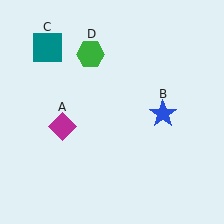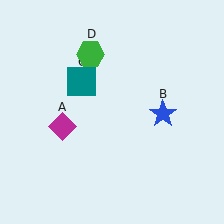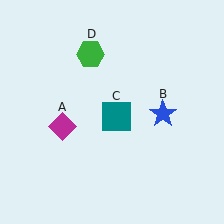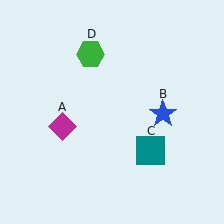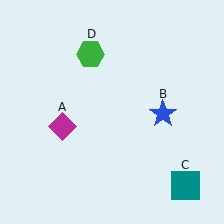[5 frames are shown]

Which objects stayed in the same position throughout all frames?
Magenta diamond (object A) and blue star (object B) and green hexagon (object D) remained stationary.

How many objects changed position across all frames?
1 object changed position: teal square (object C).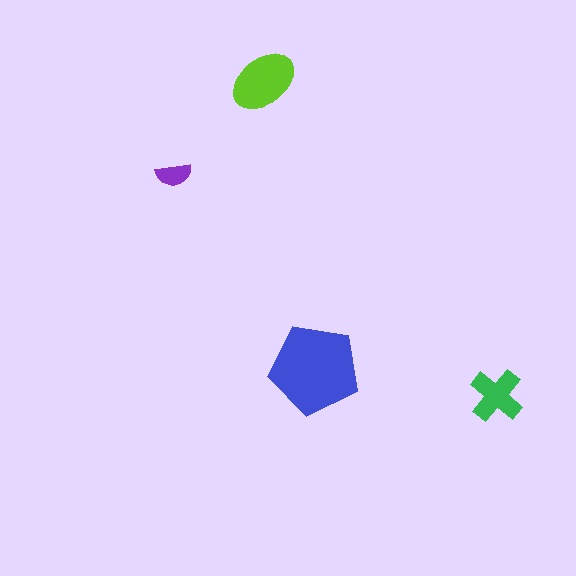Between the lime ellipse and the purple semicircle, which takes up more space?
The lime ellipse.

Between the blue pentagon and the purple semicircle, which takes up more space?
The blue pentagon.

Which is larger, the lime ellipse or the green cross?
The lime ellipse.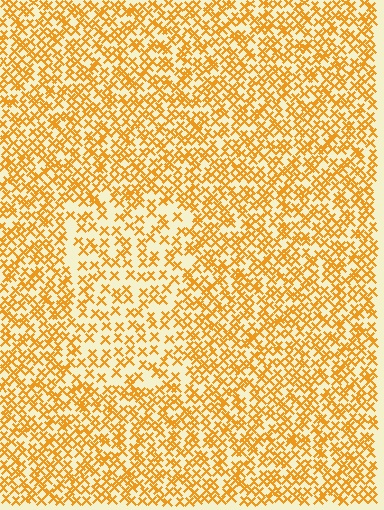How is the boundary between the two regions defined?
The boundary is defined by a change in element density (approximately 1.8x ratio). All elements are the same color, size, and shape.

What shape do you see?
I see a rectangle.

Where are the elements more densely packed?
The elements are more densely packed outside the rectangle boundary.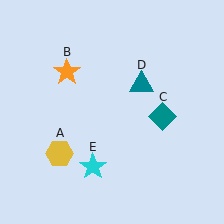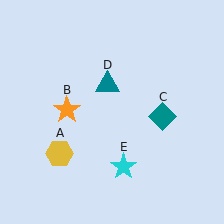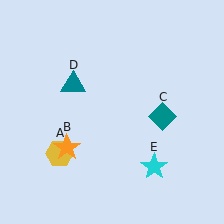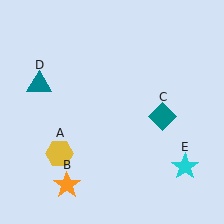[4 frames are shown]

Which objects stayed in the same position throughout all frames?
Yellow hexagon (object A) and teal diamond (object C) remained stationary.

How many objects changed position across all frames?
3 objects changed position: orange star (object B), teal triangle (object D), cyan star (object E).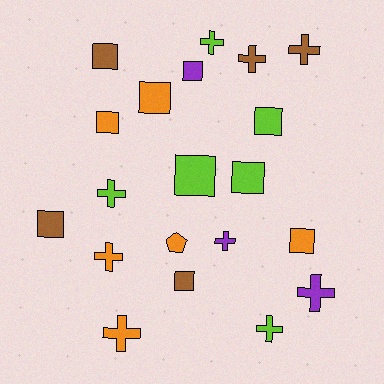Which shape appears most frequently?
Square, with 10 objects.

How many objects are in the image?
There are 20 objects.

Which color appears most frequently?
Orange, with 6 objects.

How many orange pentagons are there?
There is 1 orange pentagon.